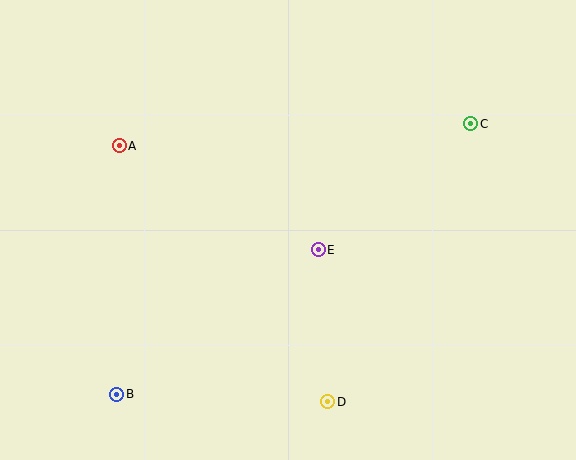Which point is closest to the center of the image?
Point E at (318, 250) is closest to the center.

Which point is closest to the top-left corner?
Point A is closest to the top-left corner.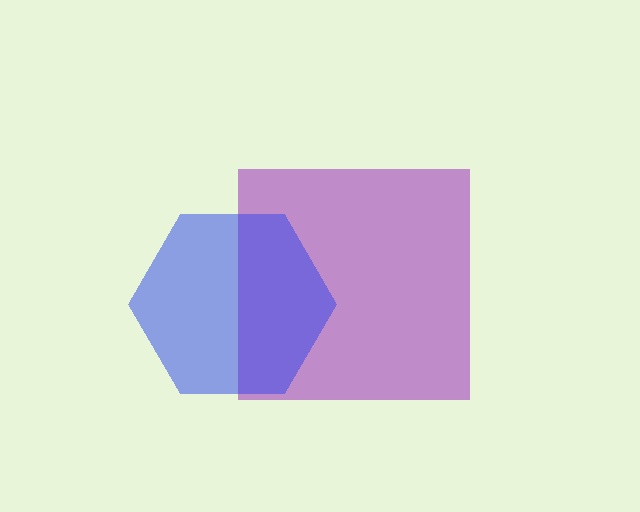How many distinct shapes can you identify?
There are 2 distinct shapes: a purple square, a blue hexagon.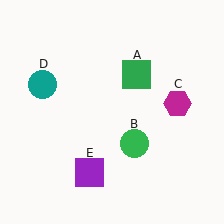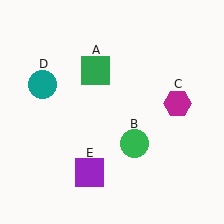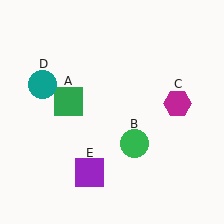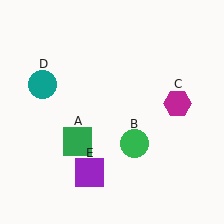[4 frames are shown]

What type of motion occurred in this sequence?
The green square (object A) rotated counterclockwise around the center of the scene.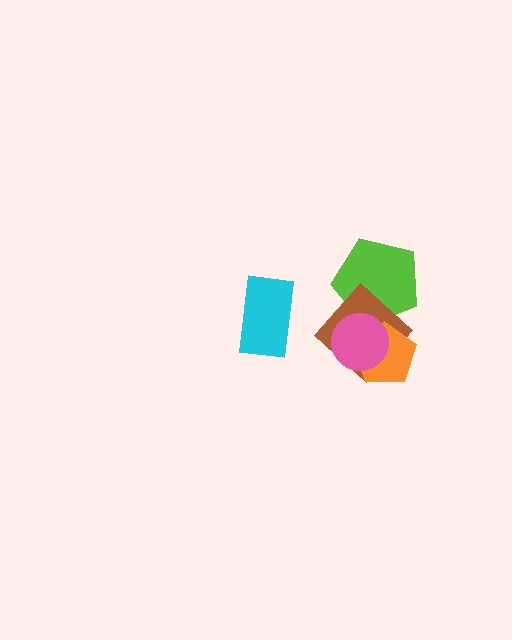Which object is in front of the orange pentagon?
The pink circle is in front of the orange pentagon.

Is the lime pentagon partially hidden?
Yes, it is partially covered by another shape.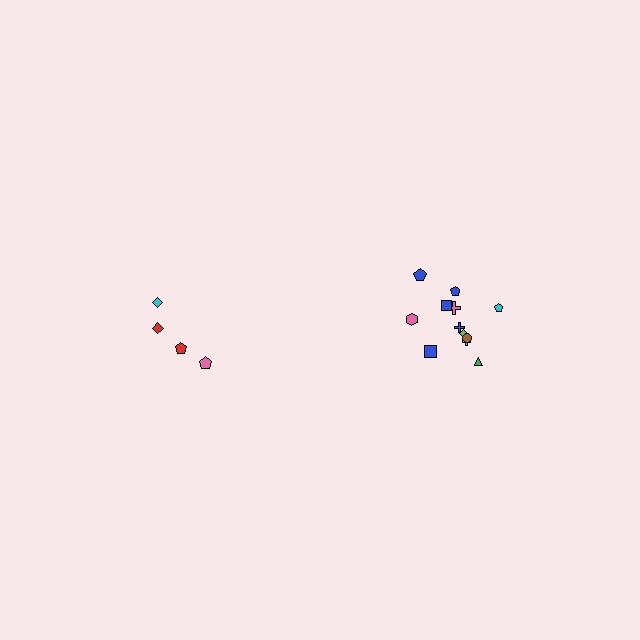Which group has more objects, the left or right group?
The right group.